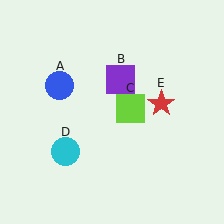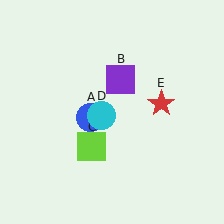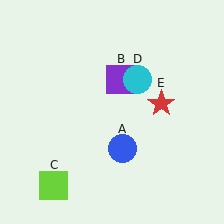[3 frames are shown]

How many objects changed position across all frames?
3 objects changed position: blue circle (object A), lime square (object C), cyan circle (object D).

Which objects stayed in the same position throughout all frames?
Purple square (object B) and red star (object E) remained stationary.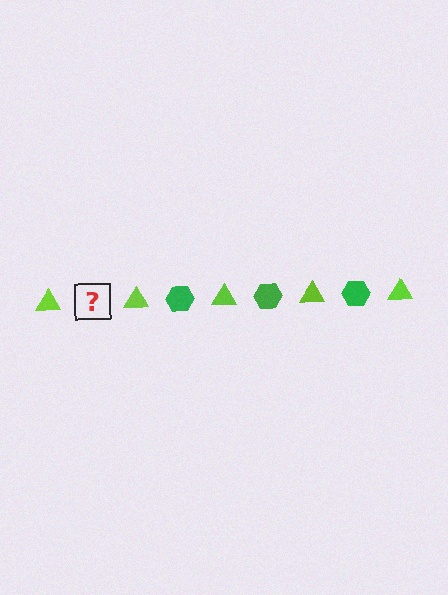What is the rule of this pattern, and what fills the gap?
The rule is that the pattern alternates between lime triangle and green hexagon. The gap should be filled with a green hexagon.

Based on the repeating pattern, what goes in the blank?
The blank should be a green hexagon.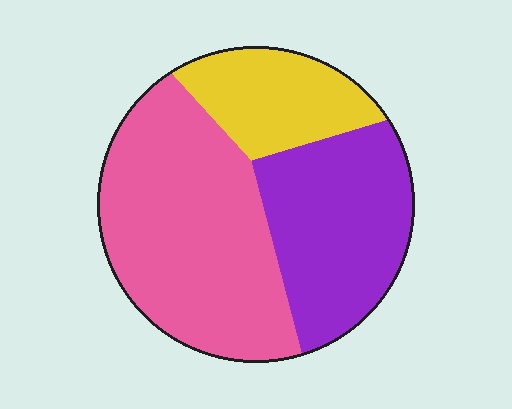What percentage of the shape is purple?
Purple takes up between a quarter and a half of the shape.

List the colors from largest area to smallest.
From largest to smallest: pink, purple, yellow.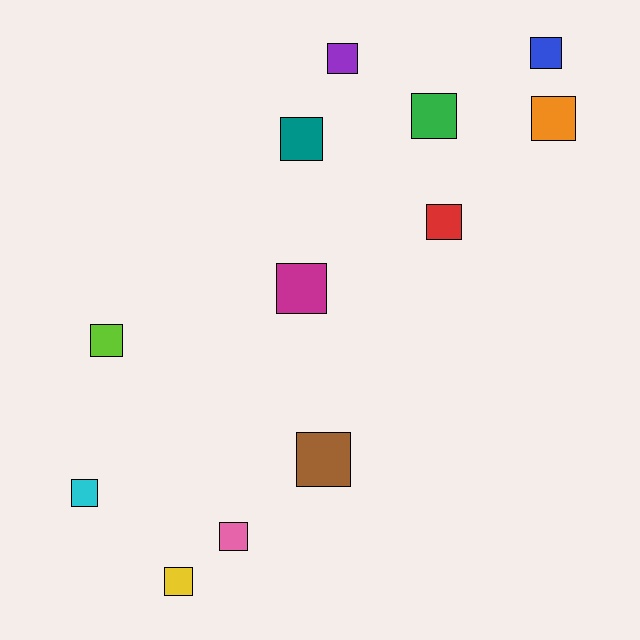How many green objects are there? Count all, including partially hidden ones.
There is 1 green object.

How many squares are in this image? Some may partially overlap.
There are 12 squares.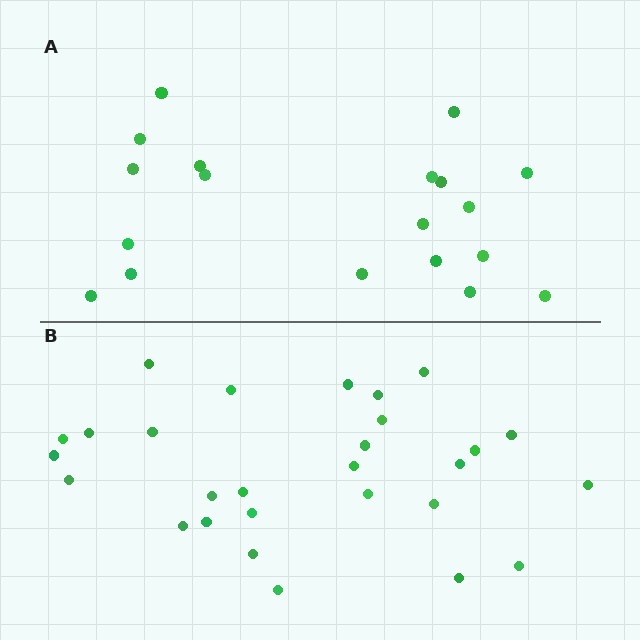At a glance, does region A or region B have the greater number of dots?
Region B (the bottom region) has more dots.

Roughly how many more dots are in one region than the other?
Region B has roughly 8 or so more dots than region A.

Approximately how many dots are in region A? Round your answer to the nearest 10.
About 20 dots. (The exact count is 19, which rounds to 20.)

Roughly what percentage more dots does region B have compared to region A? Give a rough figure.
About 45% more.